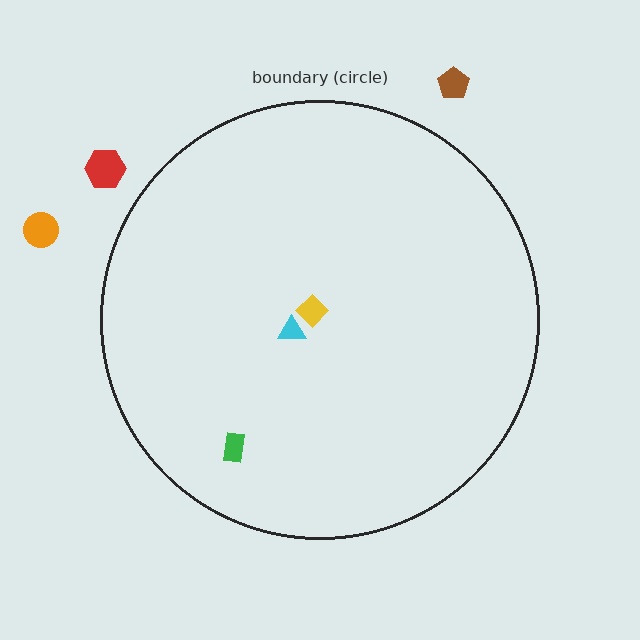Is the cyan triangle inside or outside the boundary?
Inside.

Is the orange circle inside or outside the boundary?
Outside.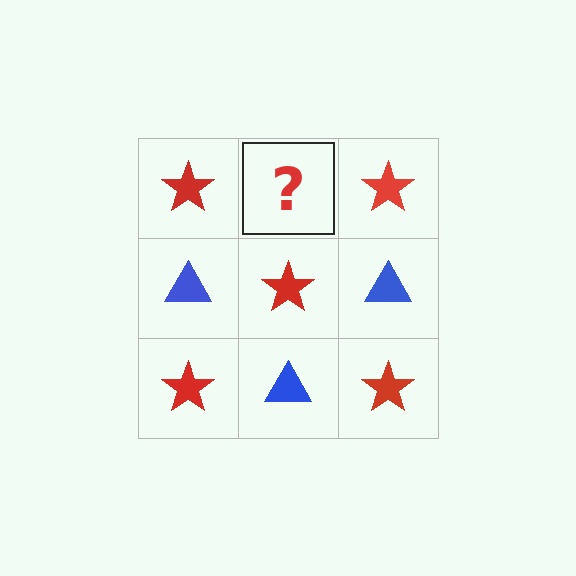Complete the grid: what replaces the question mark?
The question mark should be replaced with a blue triangle.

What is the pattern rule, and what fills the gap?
The rule is that it alternates red star and blue triangle in a checkerboard pattern. The gap should be filled with a blue triangle.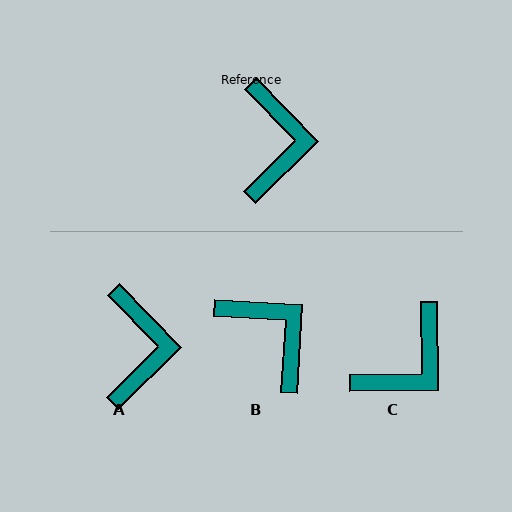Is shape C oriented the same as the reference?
No, it is off by about 44 degrees.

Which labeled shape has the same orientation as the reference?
A.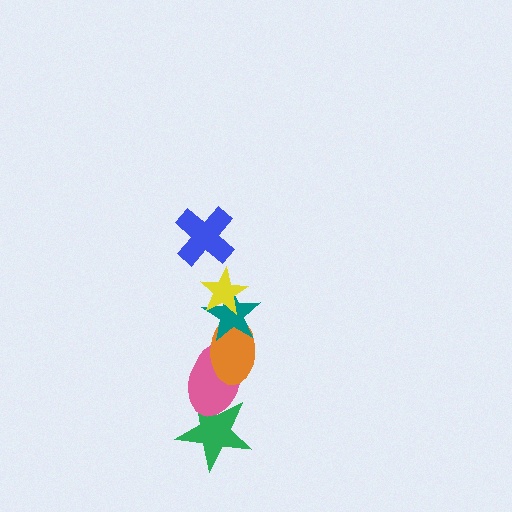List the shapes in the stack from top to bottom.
From top to bottom: the blue cross, the yellow star, the teal star, the orange ellipse, the pink ellipse, the green star.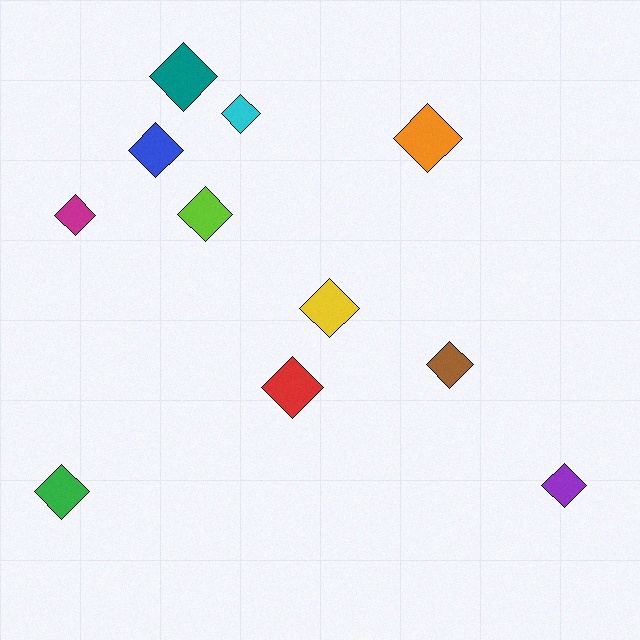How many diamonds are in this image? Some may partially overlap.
There are 11 diamonds.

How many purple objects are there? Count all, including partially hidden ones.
There is 1 purple object.